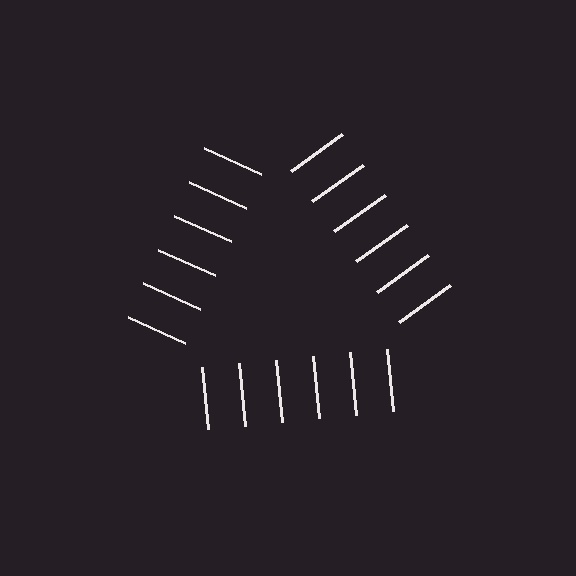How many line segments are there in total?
18 — 6 along each of the 3 edges.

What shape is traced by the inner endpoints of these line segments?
An illusory triangle — the line segments terminate on its edges but no continuous stroke is drawn.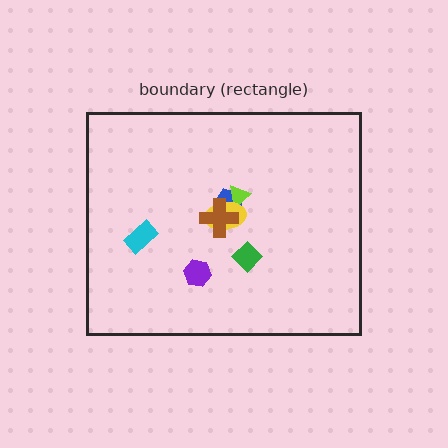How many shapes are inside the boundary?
7 inside, 0 outside.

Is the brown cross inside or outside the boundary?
Inside.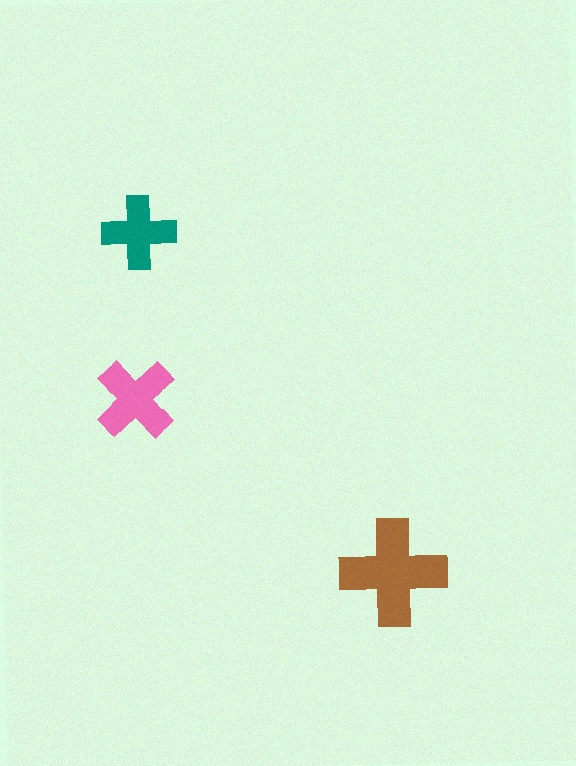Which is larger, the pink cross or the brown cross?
The brown one.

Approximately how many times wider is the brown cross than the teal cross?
About 1.5 times wider.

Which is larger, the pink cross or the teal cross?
The pink one.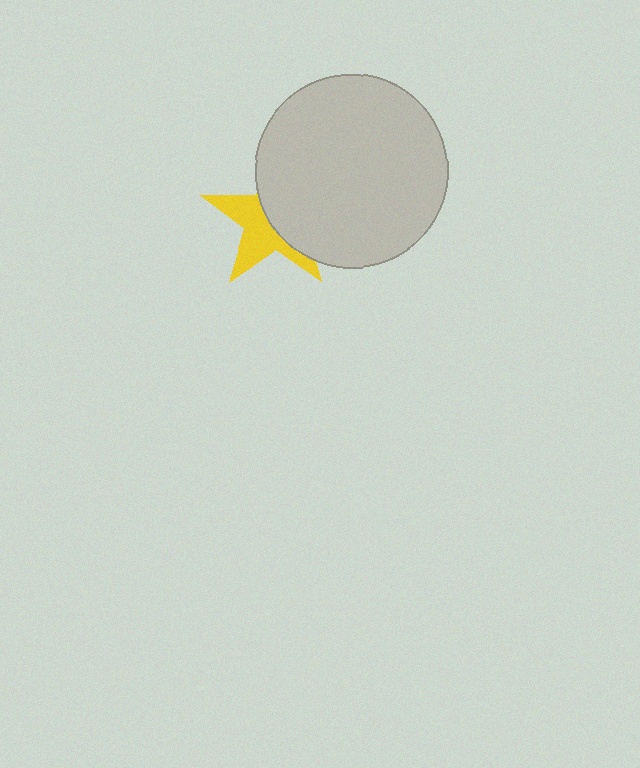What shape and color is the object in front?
The object in front is a light gray circle.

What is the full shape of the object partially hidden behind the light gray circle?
The partially hidden object is a yellow star.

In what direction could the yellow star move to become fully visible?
The yellow star could move left. That would shift it out from behind the light gray circle entirely.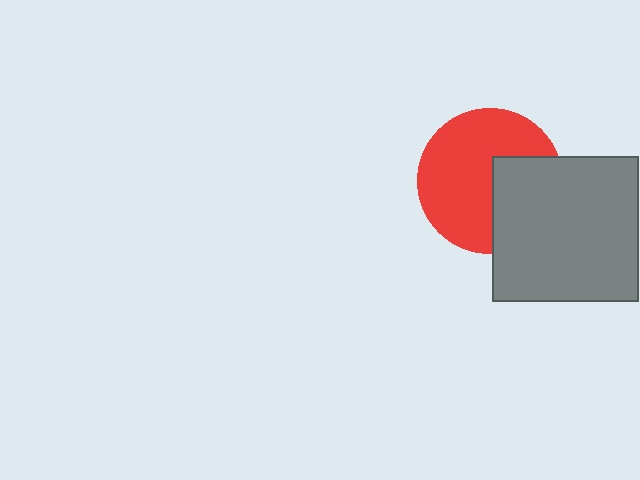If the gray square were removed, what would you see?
You would see the complete red circle.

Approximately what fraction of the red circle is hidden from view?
Roughly 35% of the red circle is hidden behind the gray square.